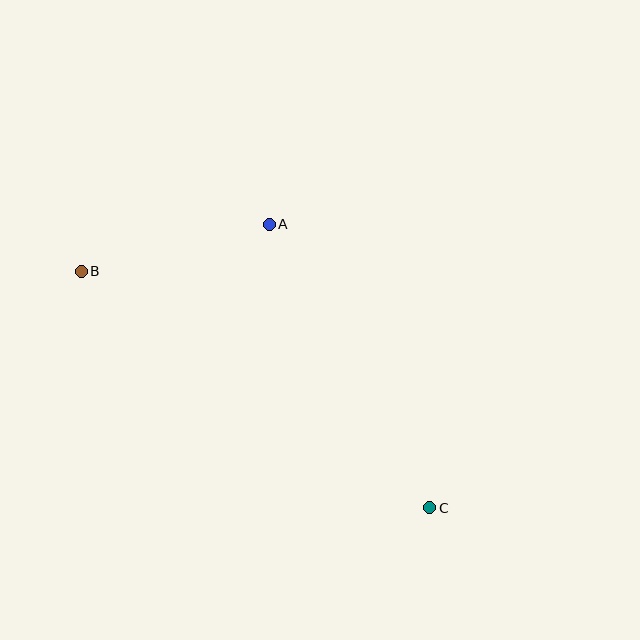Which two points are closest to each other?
Points A and B are closest to each other.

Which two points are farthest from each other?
Points B and C are farthest from each other.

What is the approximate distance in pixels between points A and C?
The distance between A and C is approximately 326 pixels.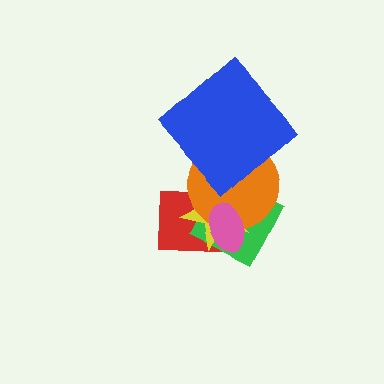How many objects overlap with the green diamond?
4 objects overlap with the green diamond.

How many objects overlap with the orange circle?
5 objects overlap with the orange circle.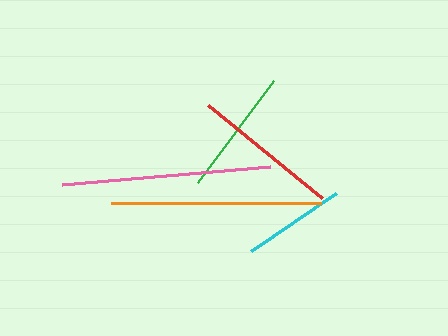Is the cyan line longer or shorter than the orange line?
The orange line is longer than the cyan line.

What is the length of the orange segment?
The orange segment is approximately 210 pixels long.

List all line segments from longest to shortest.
From longest to shortest: orange, pink, red, green, cyan.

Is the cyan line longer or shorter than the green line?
The green line is longer than the cyan line.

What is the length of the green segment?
The green segment is approximately 128 pixels long.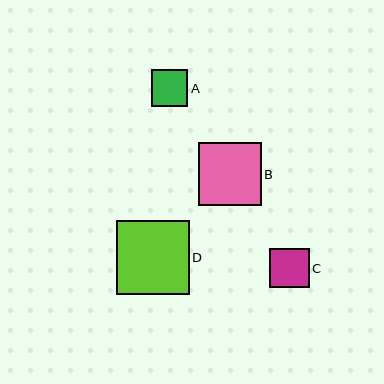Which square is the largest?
Square D is the largest with a size of approximately 73 pixels.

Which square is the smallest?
Square A is the smallest with a size of approximately 37 pixels.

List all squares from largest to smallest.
From largest to smallest: D, B, C, A.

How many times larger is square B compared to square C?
Square B is approximately 1.6 times the size of square C.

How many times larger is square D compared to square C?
Square D is approximately 1.8 times the size of square C.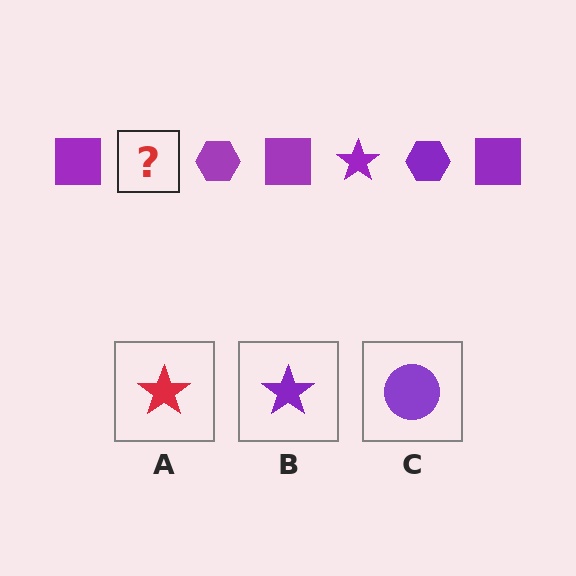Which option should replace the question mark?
Option B.